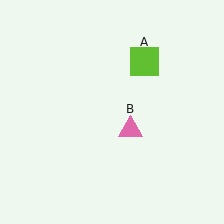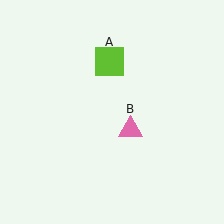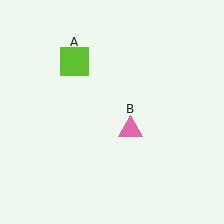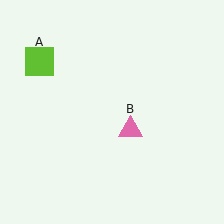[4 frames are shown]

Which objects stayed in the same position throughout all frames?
Pink triangle (object B) remained stationary.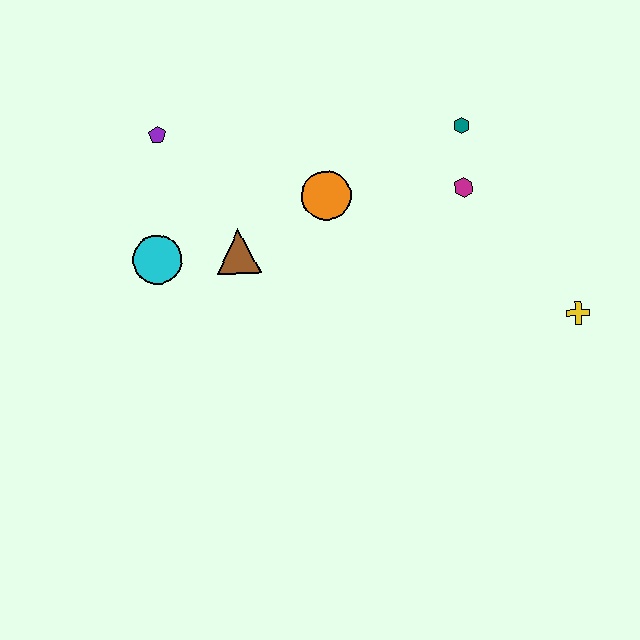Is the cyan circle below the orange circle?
Yes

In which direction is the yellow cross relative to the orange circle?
The yellow cross is to the right of the orange circle.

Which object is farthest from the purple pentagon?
The yellow cross is farthest from the purple pentagon.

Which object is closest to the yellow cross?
The magenta hexagon is closest to the yellow cross.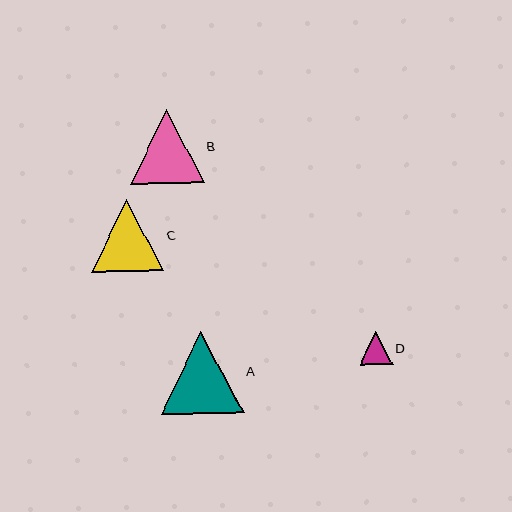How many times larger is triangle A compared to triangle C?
Triangle A is approximately 1.1 times the size of triangle C.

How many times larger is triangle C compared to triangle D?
Triangle C is approximately 2.2 times the size of triangle D.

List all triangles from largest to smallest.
From largest to smallest: A, B, C, D.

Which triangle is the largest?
Triangle A is the largest with a size of approximately 82 pixels.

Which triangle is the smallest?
Triangle D is the smallest with a size of approximately 33 pixels.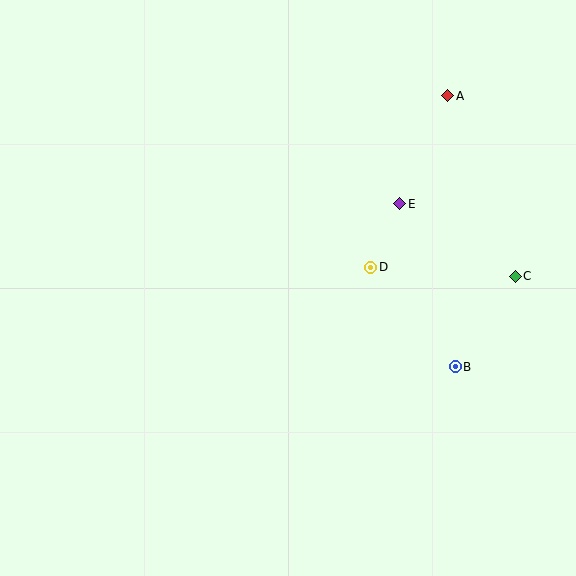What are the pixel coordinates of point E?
Point E is at (400, 204).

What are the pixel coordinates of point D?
Point D is at (371, 267).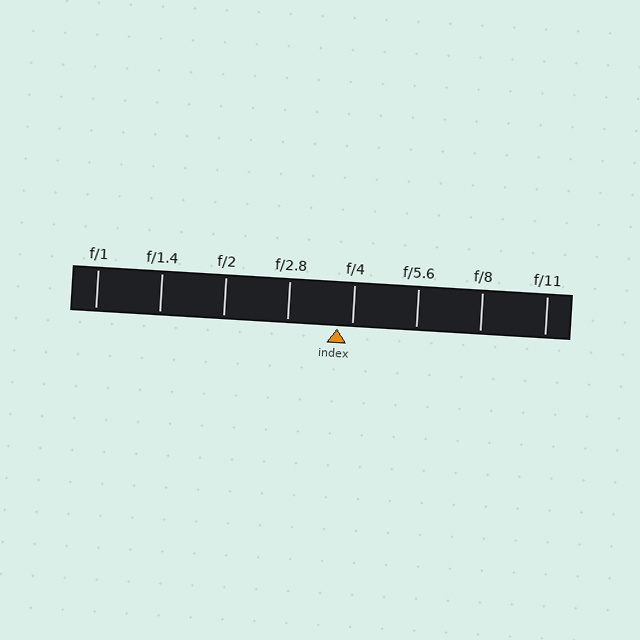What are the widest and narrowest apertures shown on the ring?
The widest aperture shown is f/1 and the narrowest is f/11.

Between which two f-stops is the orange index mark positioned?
The index mark is between f/2.8 and f/4.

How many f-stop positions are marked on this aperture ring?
There are 8 f-stop positions marked.